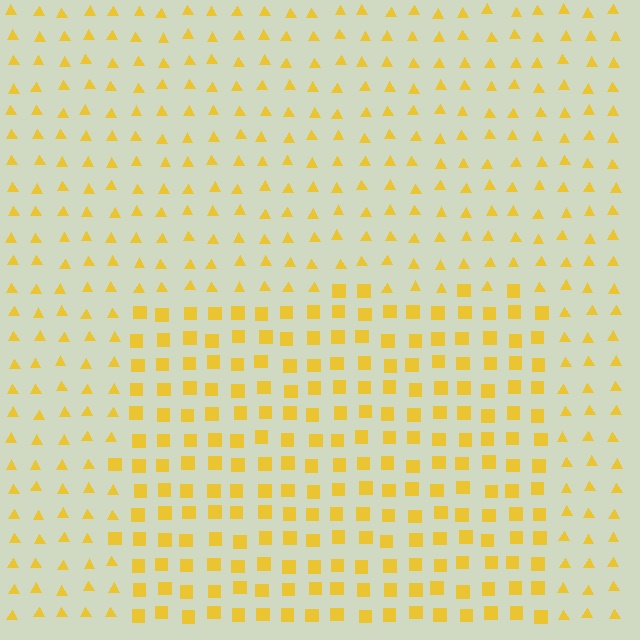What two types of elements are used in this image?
The image uses squares inside the rectangle region and triangles outside it.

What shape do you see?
I see a rectangle.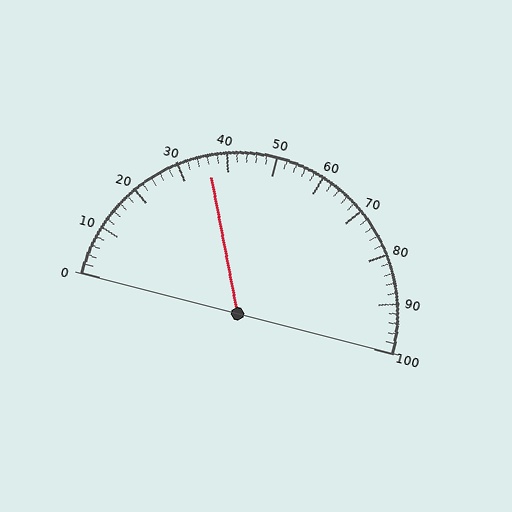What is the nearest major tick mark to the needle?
The nearest major tick mark is 40.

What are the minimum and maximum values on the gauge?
The gauge ranges from 0 to 100.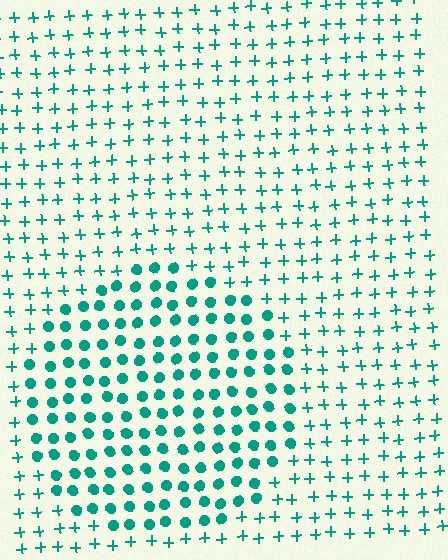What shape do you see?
I see a circle.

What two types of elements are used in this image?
The image uses circles inside the circle region and plus signs outside it.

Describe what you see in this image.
The image is filled with small teal elements arranged in a uniform grid. A circle-shaped region contains circles, while the surrounding area contains plus signs. The boundary is defined purely by the change in element shape.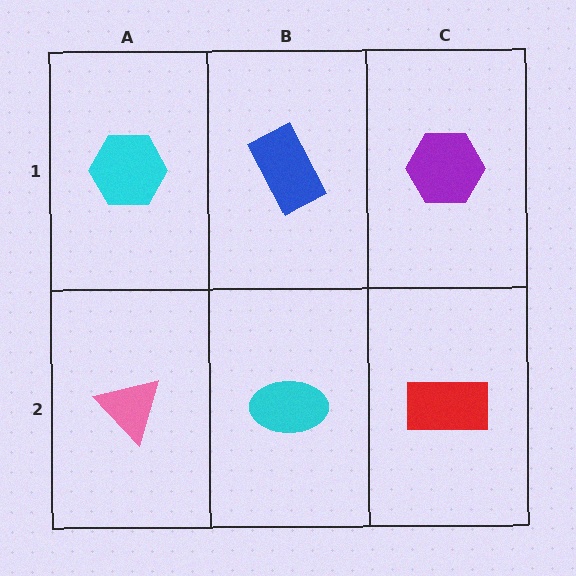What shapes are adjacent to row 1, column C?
A red rectangle (row 2, column C), a blue rectangle (row 1, column B).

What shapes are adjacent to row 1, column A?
A pink triangle (row 2, column A), a blue rectangle (row 1, column B).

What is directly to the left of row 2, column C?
A cyan ellipse.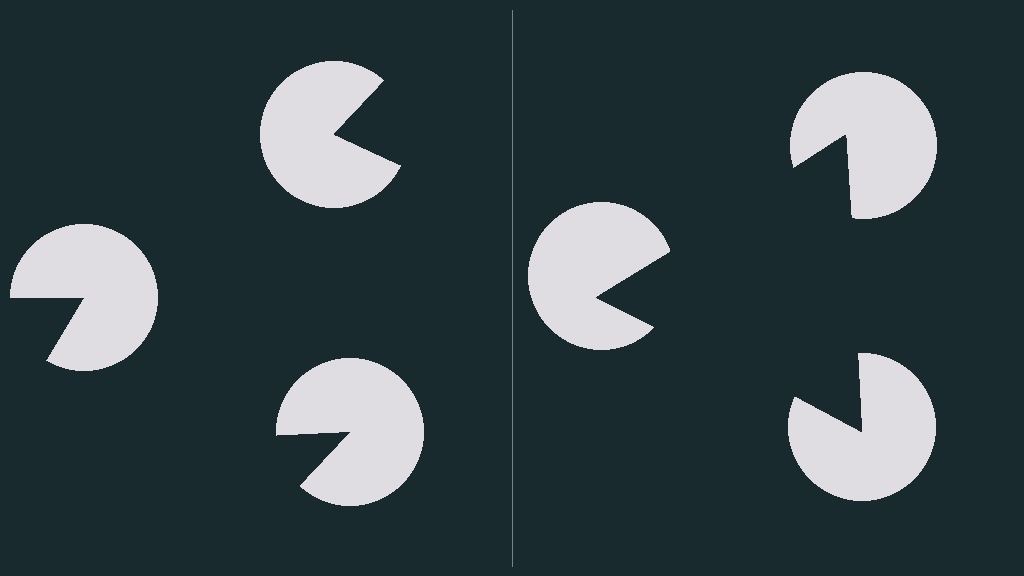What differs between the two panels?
The pac-man discs are positioned identically on both sides; only the wedge orientations differ. On the right they align to a triangle; on the left they are misaligned.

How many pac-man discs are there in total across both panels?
6 — 3 on each side.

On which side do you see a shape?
An illusory triangle appears on the right side. On the left side the wedge cuts are rotated, so no coherent shape forms.